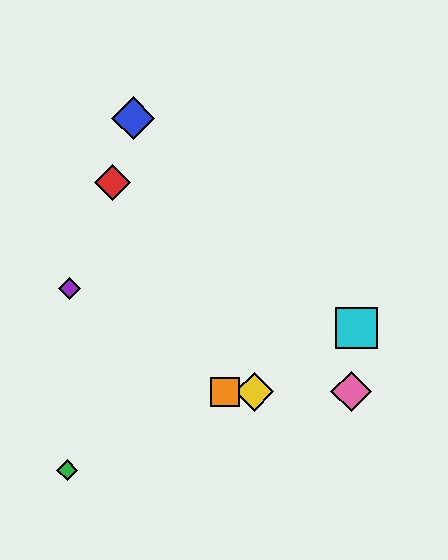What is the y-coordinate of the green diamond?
The green diamond is at y≈470.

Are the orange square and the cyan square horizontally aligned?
No, the orange square is at y≈392 and the cyan square is at y≈328.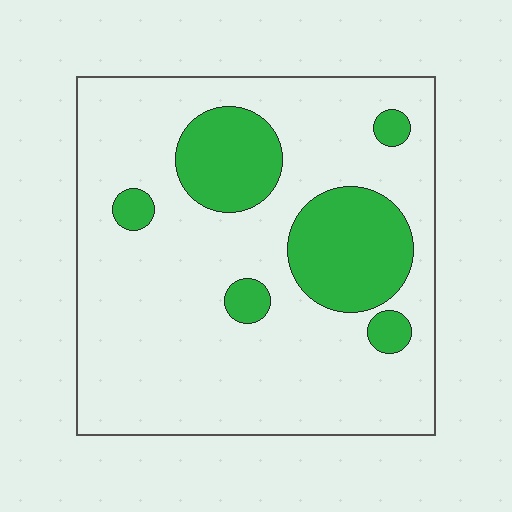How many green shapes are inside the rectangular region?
6.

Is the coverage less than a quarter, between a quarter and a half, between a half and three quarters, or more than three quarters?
Less than a quarter.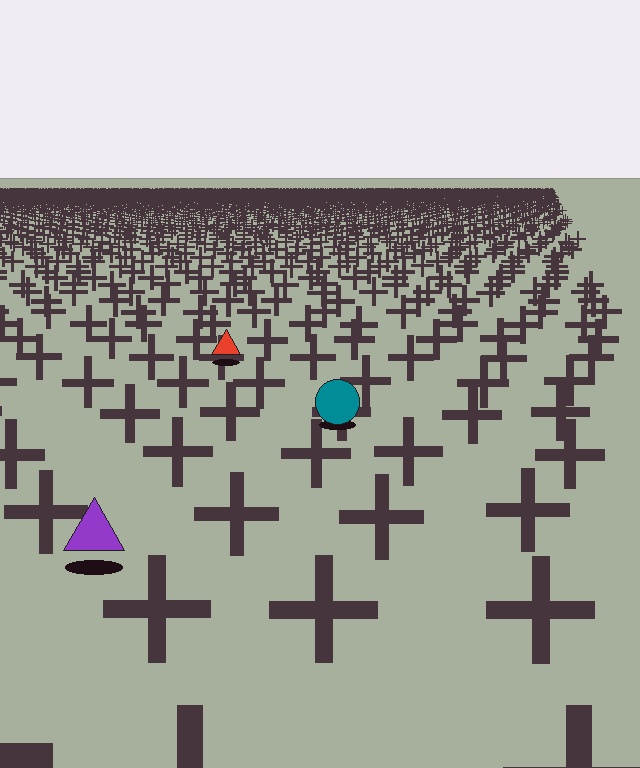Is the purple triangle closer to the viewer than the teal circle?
Yes. The purple triangle is closer — you can tell from the texture gradient: the ground texture is coarser near it.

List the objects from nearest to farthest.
From nearest to farthest: the purple triangle, the teal circle, the red triangle.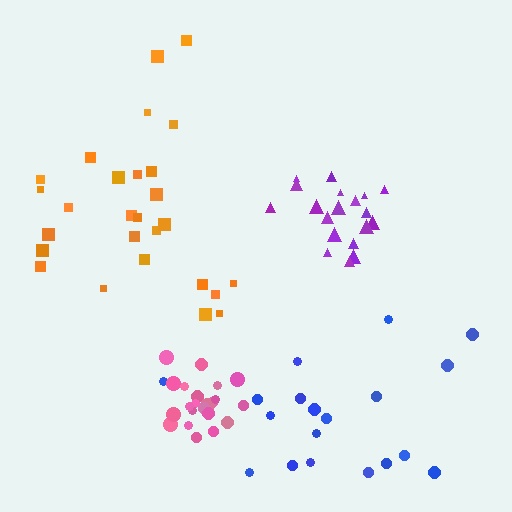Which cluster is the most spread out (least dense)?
Blue.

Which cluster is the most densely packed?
Pink.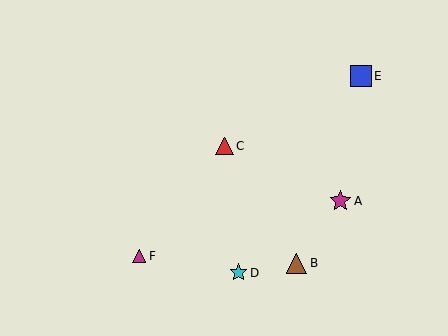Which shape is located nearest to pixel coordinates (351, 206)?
The magenta star (labeled A) at (340, 201) is nearest to that location.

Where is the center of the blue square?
The center of the blue square is at (361, 76).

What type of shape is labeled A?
Shape A is a magenta star.